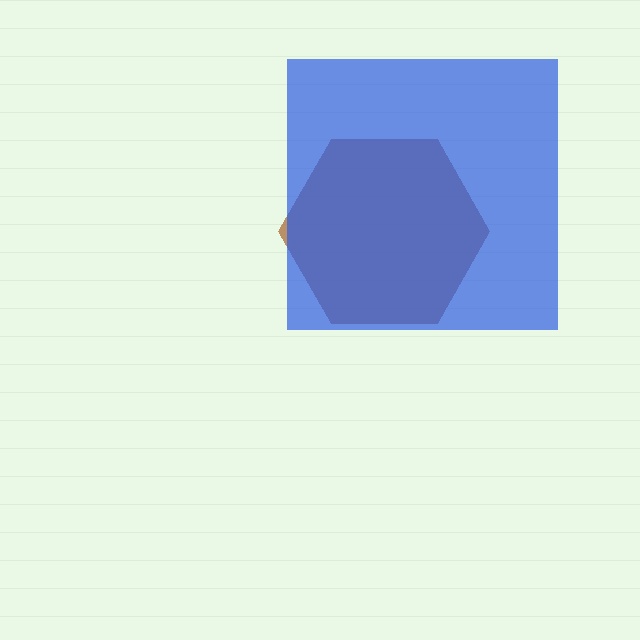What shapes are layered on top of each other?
The layered shapes are: a brown hexagon, a blue square.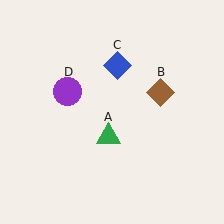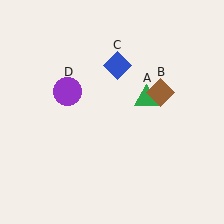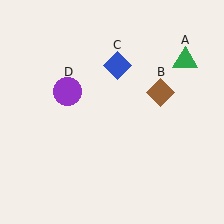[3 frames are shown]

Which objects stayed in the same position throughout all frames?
Brown diamond (object B) and blue diamond (object C) and purple circle (object D) remained stationary.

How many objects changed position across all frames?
1 object changed position: green triangle (object A).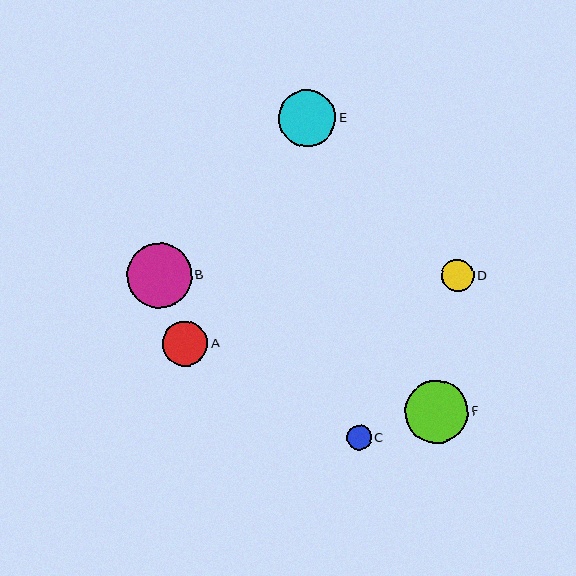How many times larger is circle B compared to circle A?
Circle B is approximately 1.5 times the size of circle A.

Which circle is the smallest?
Circle C is the smallest with a size of approximately 25 pixels.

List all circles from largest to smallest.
From largest to smallest: B, F, E, A, D, C.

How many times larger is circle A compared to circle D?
Circle A is approximately 1.4 times the size of circle D.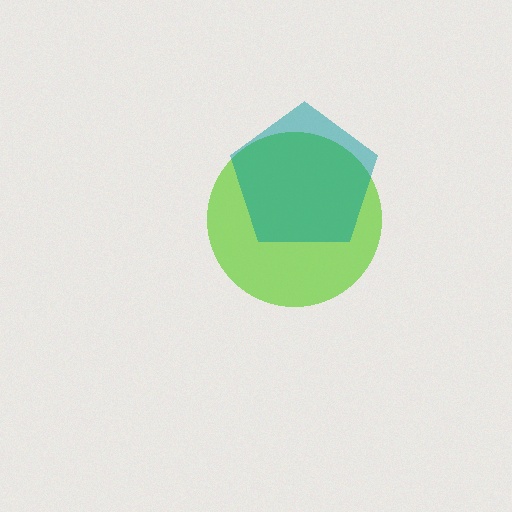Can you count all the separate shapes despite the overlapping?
Yes, there are 2 separate shapes.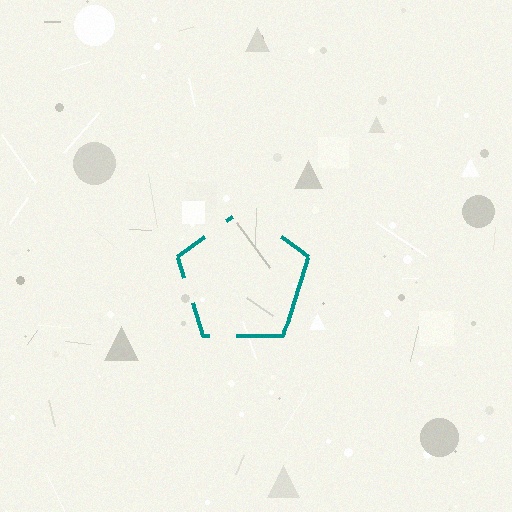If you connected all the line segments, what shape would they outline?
They would outline a pentagon.